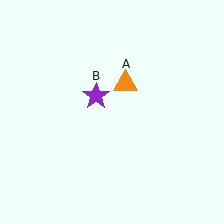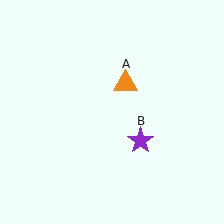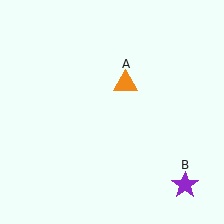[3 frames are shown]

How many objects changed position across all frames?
1 object changed position: purple star (object B).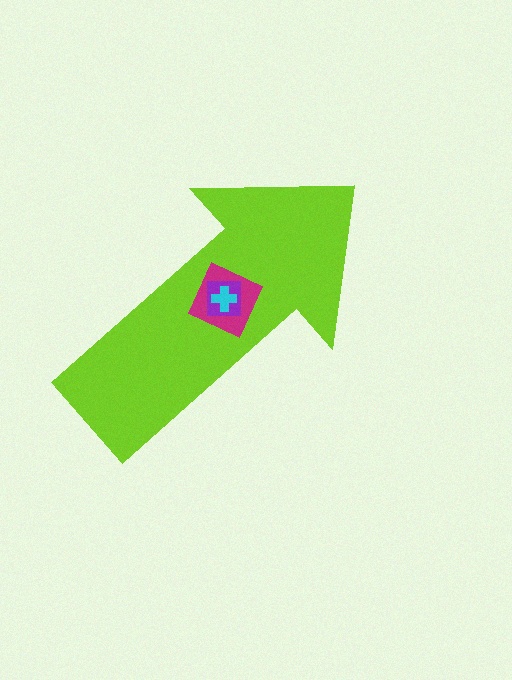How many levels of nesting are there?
4.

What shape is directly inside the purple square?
The cyan cross.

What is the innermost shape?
The cyan cross.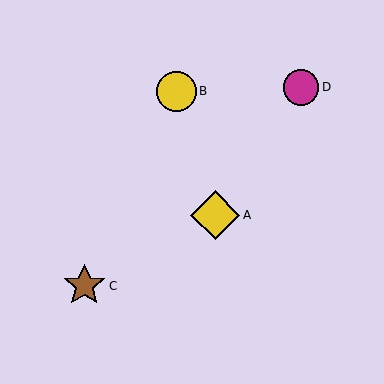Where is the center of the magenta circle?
The center of the magenta circle is at (301, 87).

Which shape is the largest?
The yellow diamond (labeled A) is the largest.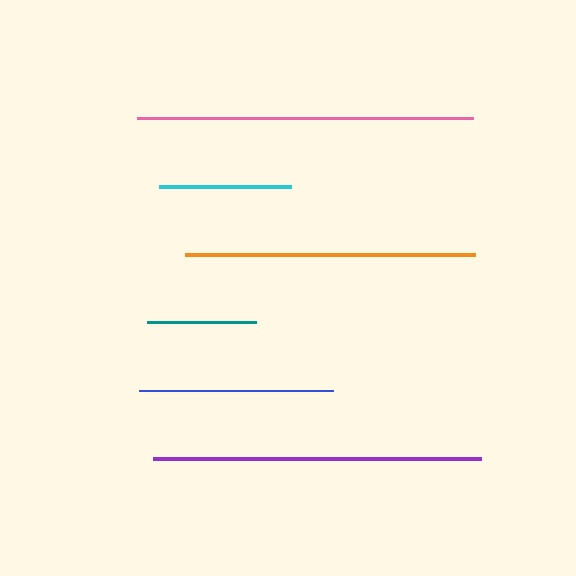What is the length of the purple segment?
The purple segment is approximately 328 pixels long.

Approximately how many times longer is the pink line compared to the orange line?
The pink line is approximately 1.2 times the length of the orange line.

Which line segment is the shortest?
The teal line is the shortest at approximately 110 pixels.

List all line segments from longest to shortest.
From longest to shortest: pink, purple, orange, blue, cyan, teal.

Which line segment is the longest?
The pink line is the longest at approximately 336 pixels.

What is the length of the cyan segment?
The cyan segment is approximately 132 pixels long.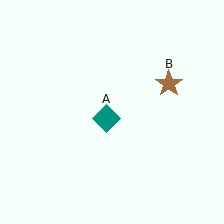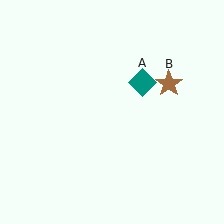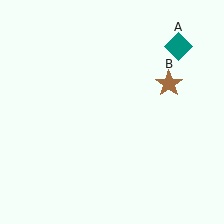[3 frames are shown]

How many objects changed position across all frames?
1 object changed position: teal diamond (object A).